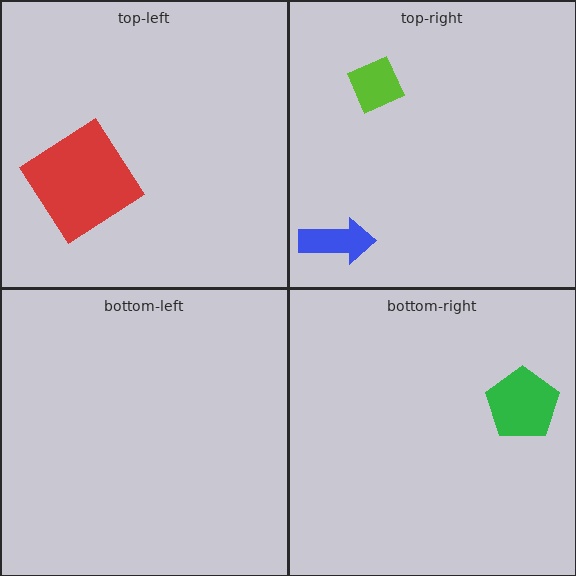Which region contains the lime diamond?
The top-right region.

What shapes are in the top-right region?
The lime diamond, the blue arrow.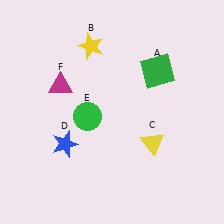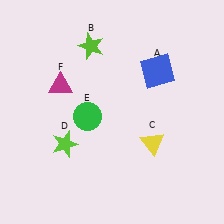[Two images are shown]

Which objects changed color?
A changed from green to blue. B changed from yellow to lime. D changed from blue to lime.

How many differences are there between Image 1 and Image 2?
There are 3 differences between the two images.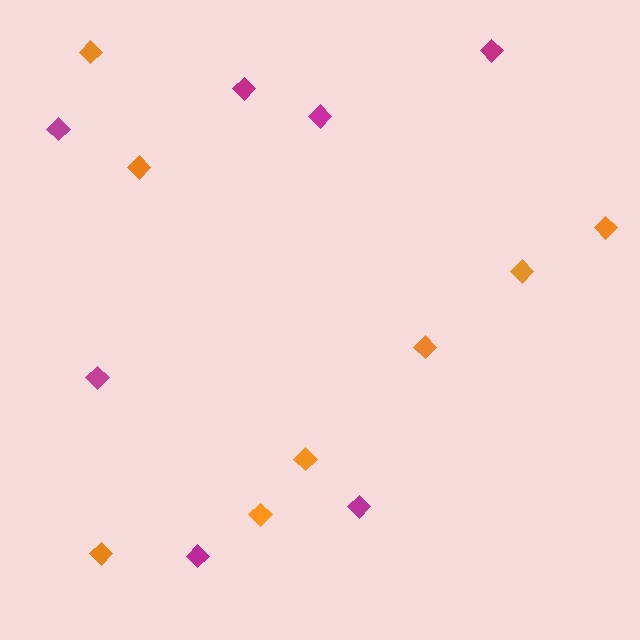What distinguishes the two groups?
There are 2 groups: one group of orange diamonds (8) and one group of magenta diamonds (7).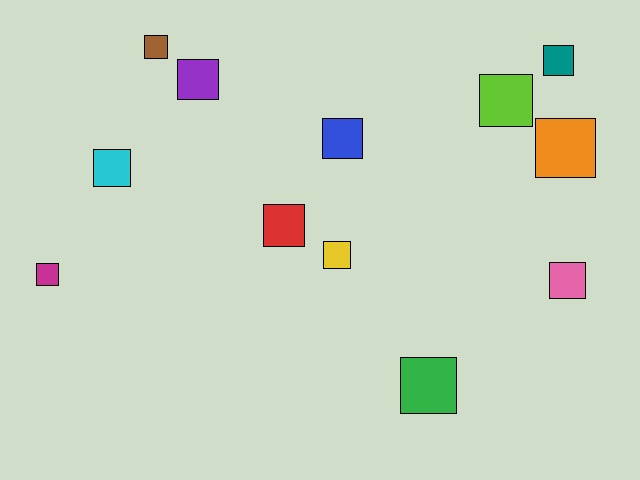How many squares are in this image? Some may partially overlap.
There are 12 squares.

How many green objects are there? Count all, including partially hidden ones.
There is 1 green object.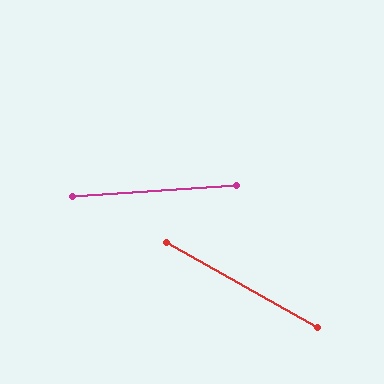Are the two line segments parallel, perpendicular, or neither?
Neither parallel nor perpendicular — they differ by about 33°.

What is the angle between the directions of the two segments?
Approximately 33 degrees.